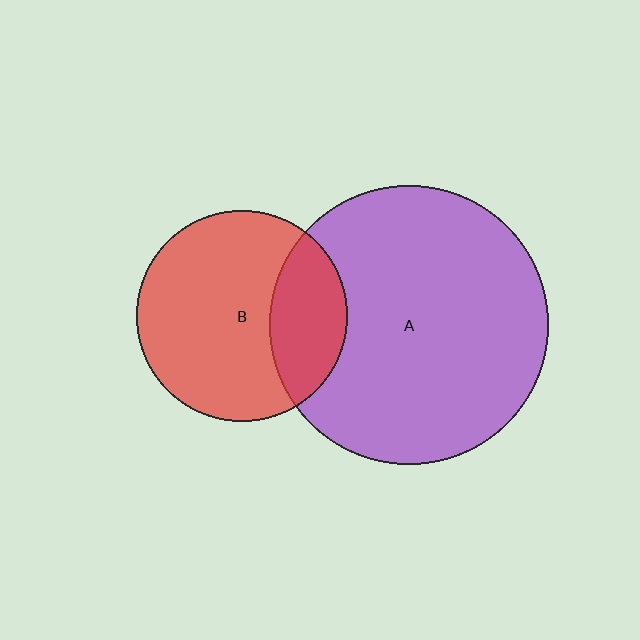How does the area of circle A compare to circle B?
Approximately 1.7 times.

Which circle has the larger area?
Circle A (purple).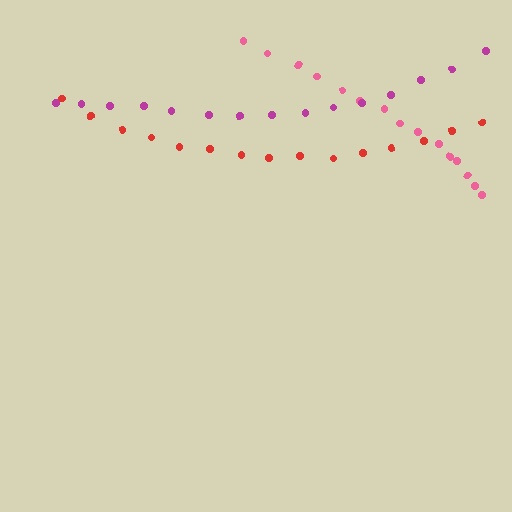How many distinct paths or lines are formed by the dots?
There are 3 distinct paths.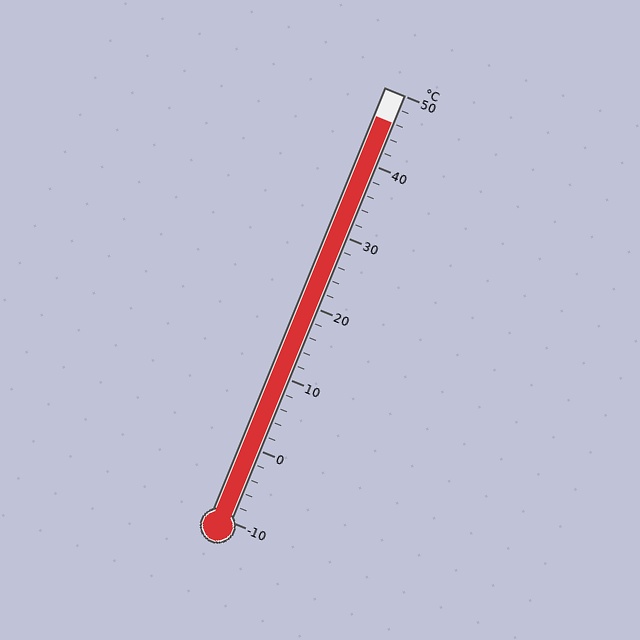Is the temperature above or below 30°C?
The temperature is above 30°C.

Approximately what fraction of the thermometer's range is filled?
The thermometer is filled to approximately 95% of its range.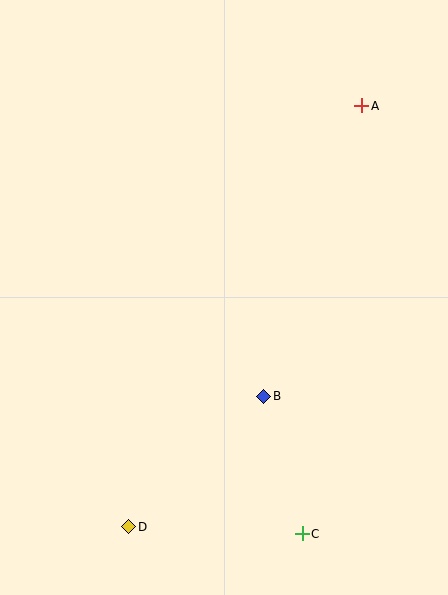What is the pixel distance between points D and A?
The distance between D and A is 481 pixels.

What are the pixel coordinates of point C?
Point C is at (302, 534).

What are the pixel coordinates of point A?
Point A is at (362, 106).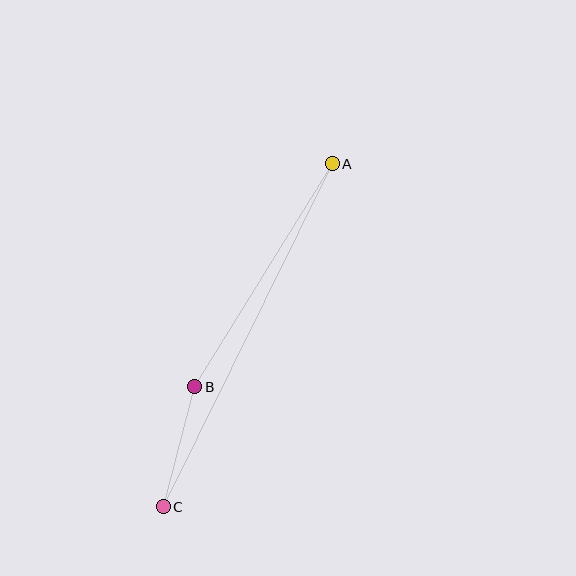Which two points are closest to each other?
Points B and C are closest to each other.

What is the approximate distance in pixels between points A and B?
The distance between A and B is approximately 262 pixels.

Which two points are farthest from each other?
Points A and C are farthest from each other.